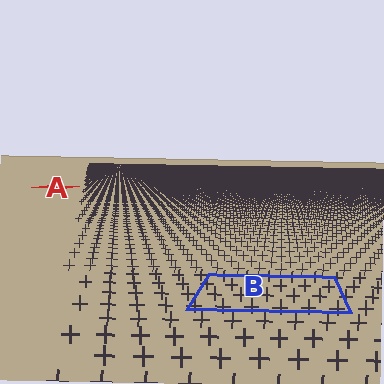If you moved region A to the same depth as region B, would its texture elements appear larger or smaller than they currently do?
They would appear larger. At a closer depth, the same texture elements are projected at a bigger on-screen size.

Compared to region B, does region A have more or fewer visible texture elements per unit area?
Region A has more texture elements per unit area — they are packed more densely because it is farther away.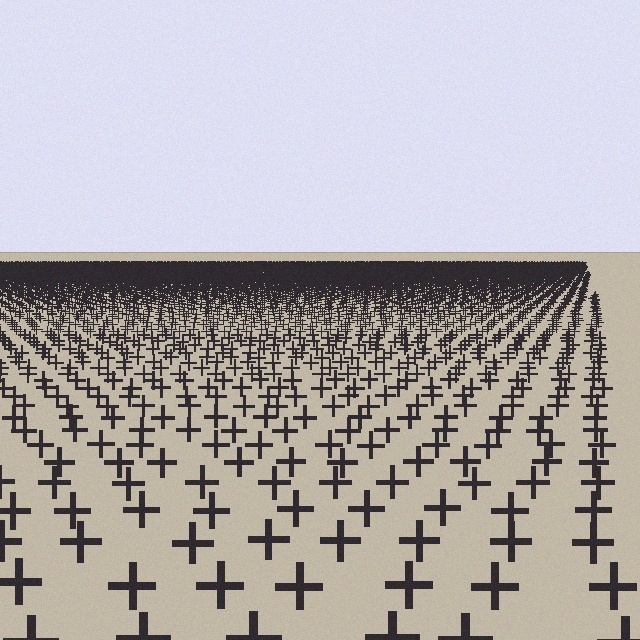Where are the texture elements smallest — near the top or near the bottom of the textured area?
Near the top.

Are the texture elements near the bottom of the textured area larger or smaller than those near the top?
Larger. Near the bottom, elements are closer to the viewer and appear at a bigger on-screen size.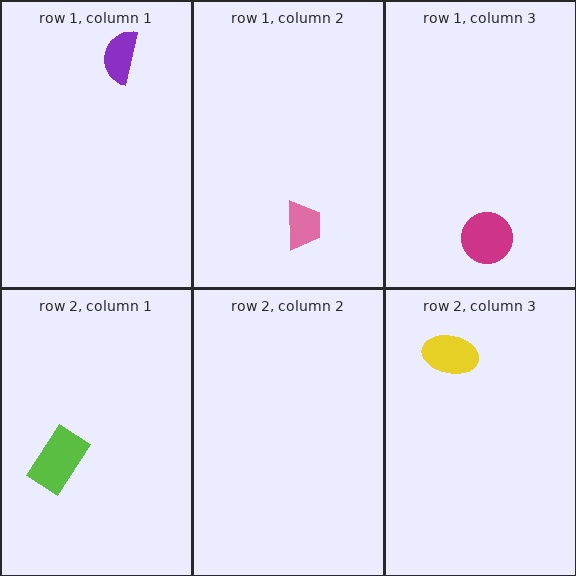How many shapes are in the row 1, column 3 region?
1.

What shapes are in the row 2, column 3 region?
The yellow ellipse.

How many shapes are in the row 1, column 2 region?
1.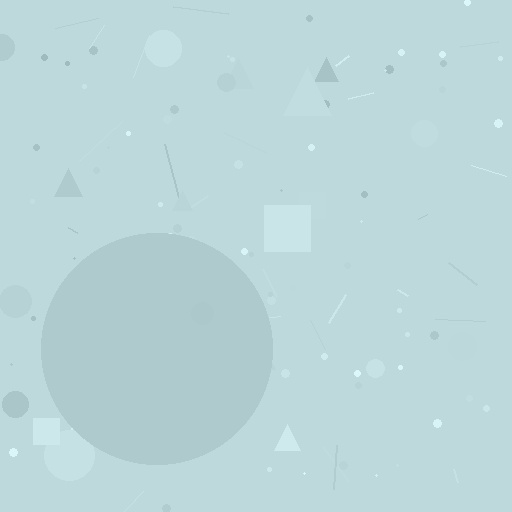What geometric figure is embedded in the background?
A circle is embedded in the background.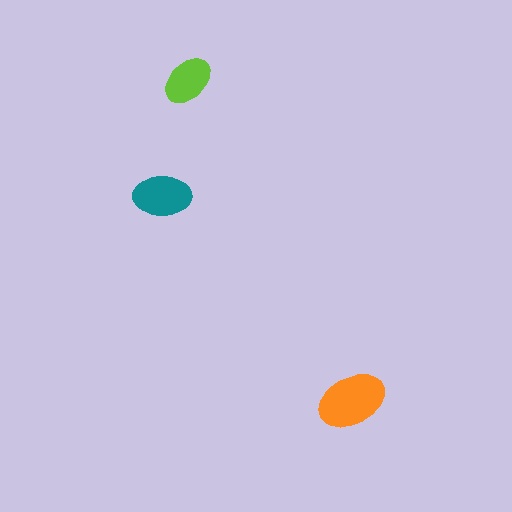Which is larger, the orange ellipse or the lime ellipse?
The orange one.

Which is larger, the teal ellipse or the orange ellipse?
The orange one.